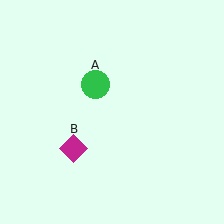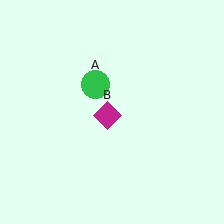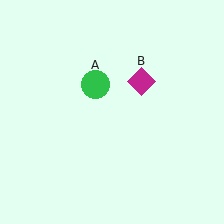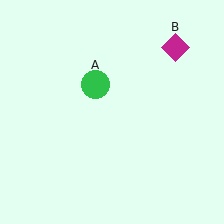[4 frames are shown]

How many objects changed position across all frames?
1 object changed position: magenta diamond (object B).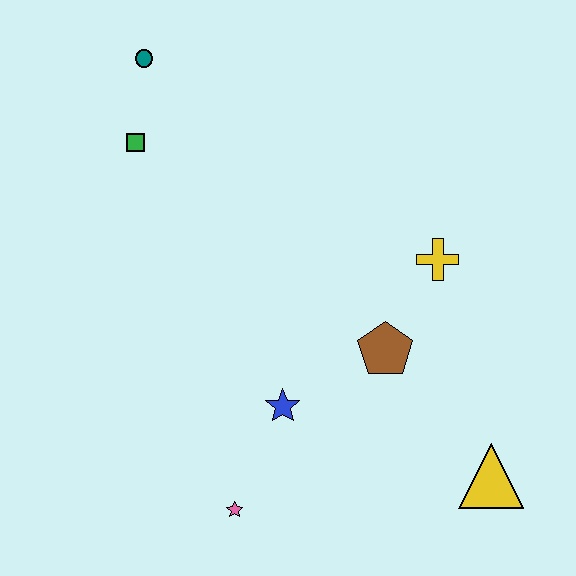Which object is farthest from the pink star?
The teal circle is farthest from the pink star.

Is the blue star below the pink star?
No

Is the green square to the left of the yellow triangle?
Yes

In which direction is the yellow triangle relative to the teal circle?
The yellow triangle is below the teal circle.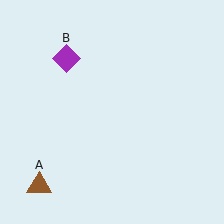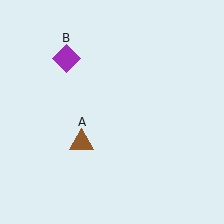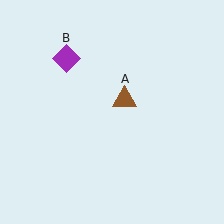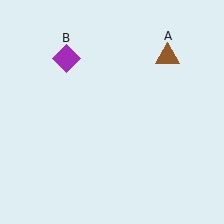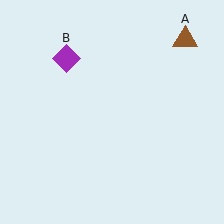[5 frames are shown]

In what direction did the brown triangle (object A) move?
The brown triangle (object A) moved up and to the right.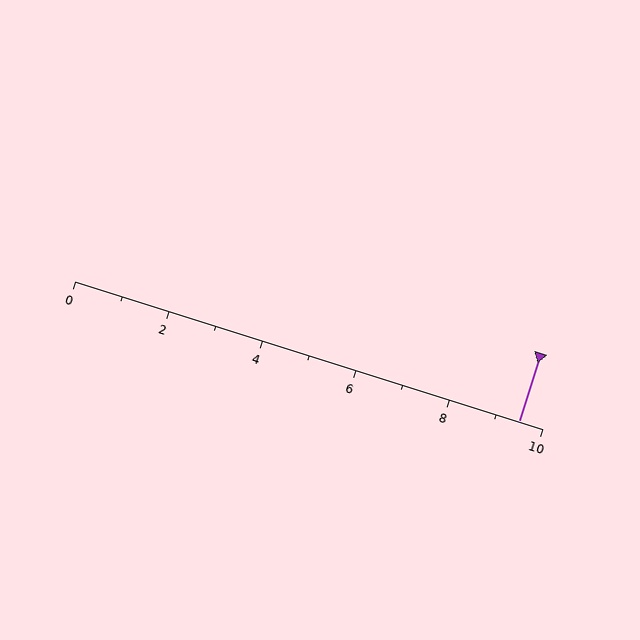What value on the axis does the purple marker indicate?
The marker indicates approximately 9.5.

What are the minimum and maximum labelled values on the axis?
The axis runs from 0 to 10.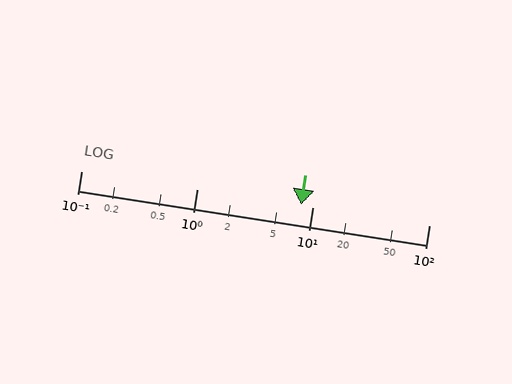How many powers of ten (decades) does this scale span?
The scale spans 3 decades, from 0.1 to 100.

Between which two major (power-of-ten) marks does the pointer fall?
The pointer is between 1 and 10.